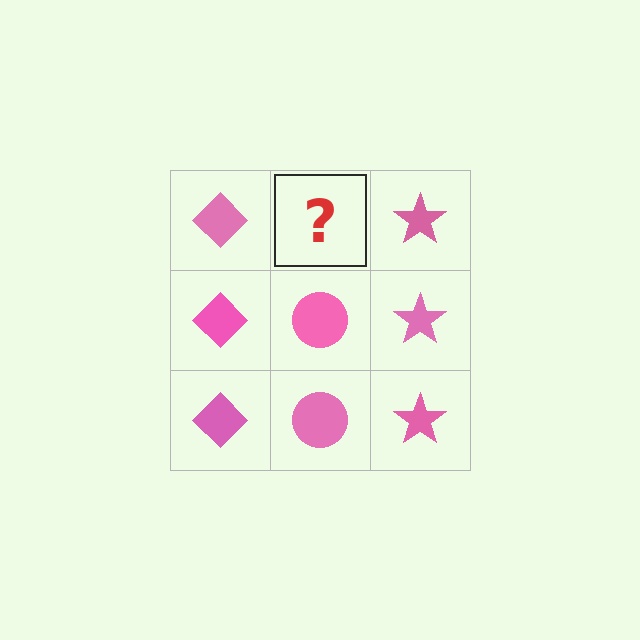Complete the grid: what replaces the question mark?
The question mark should be replaced with a pink circle.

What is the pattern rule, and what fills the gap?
The rule is that each column has a consistent shape. The gap should be filled with a pink circle.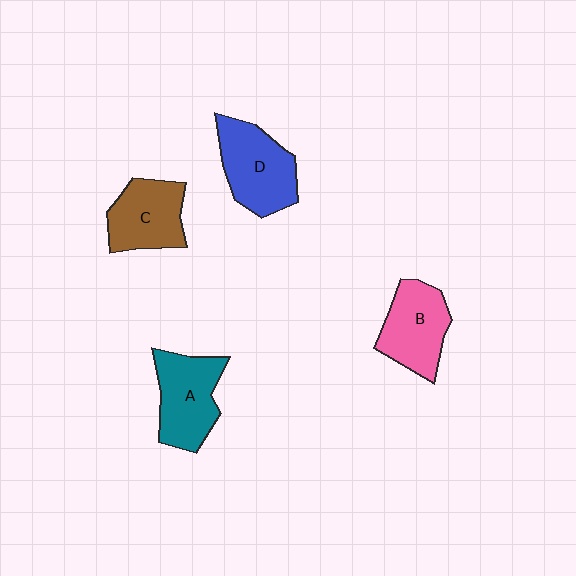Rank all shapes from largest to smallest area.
From largest to smallest: D (blue), A (teal), B (pink), C (brown).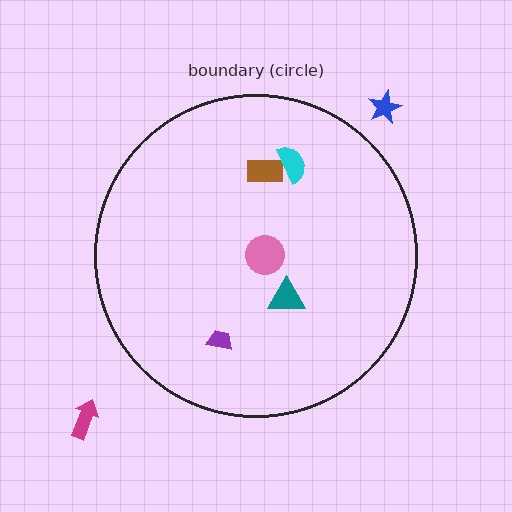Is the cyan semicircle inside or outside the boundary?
Inside.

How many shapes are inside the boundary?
5 inside, 2 outside.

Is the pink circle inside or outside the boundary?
Inside.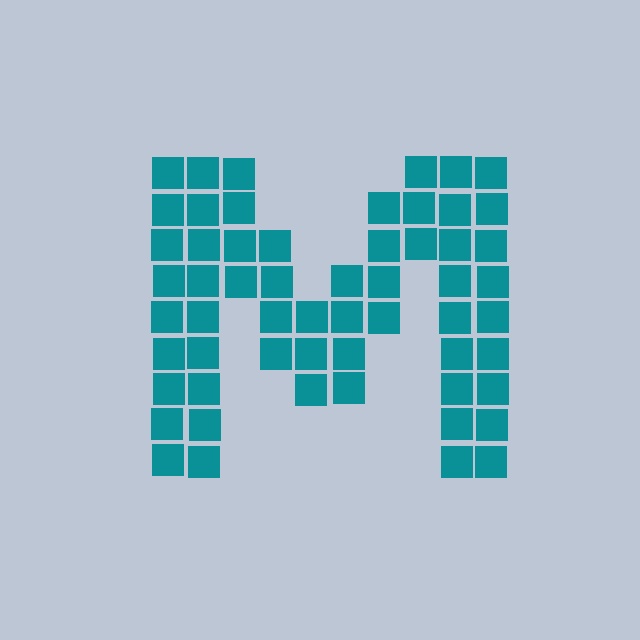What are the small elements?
The small elements are squares.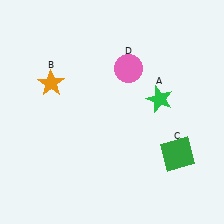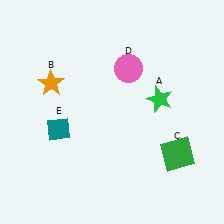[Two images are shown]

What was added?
A teal diamond (E) was added in Image 2.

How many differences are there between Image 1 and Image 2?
There is 1 difference between the two images.